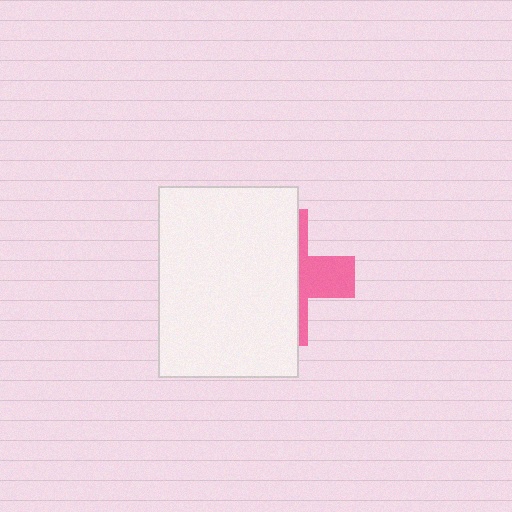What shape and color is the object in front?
The object in front is a white rectangle.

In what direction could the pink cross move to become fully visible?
The pink cross could move right. That would shift it out from behind the white rectangle entirely.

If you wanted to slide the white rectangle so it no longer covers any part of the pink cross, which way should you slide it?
Slide it left — that is the most direct way to separate the two shapes.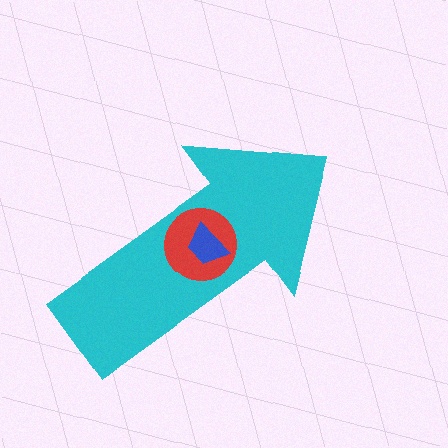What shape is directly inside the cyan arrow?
The red circle.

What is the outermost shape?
The cyan arrow.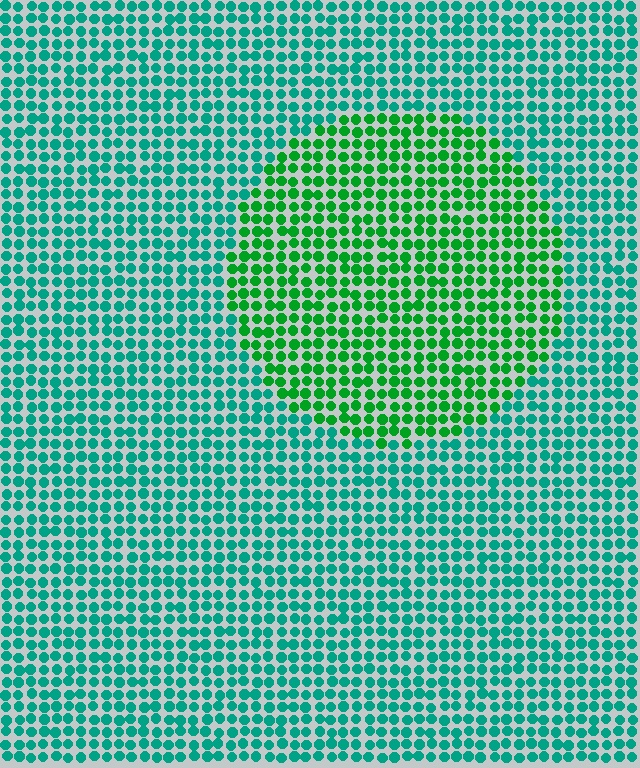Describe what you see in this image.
The image is filled with small teal elements in a uniform arrangement. A circle-shaped region is visible where the elements are tinted to a slightly different hue, forming a subtle color boundary.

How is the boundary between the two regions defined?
The boundary is defined purely by a slight shift in hue (about 38 degrees). Spacing, size, and orientation are identical on both sides.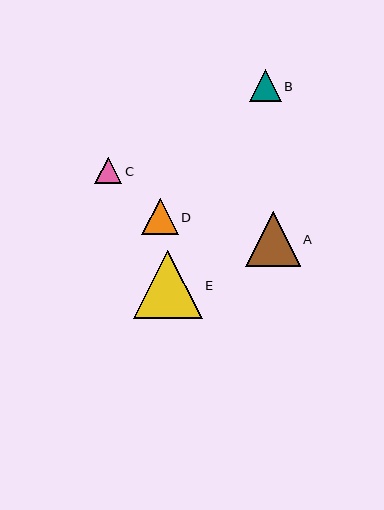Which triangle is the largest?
Triangle E is the largest with a size of approximately 68 pixels.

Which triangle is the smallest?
Triangle C is the smallest with a size of approximately 27 pixels.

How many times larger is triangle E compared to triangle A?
Triangle E is approximately 1.2 times the size of triangle A.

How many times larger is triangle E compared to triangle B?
Triangle E is approximately 2.1 times the size of triangle B.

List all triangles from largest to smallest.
From largest to smallest: E, A, D, B, C.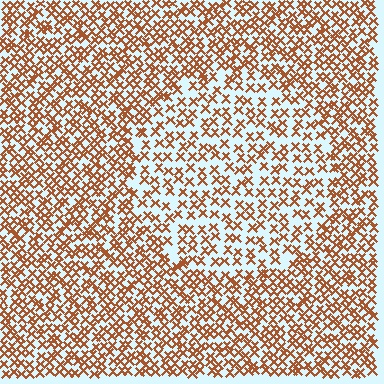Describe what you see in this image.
The image contains small brown elements arranged at two different densities. A circle-shaped region is visible where the elements are less densely packed than the surrounding area.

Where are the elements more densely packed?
The elements are more densely packed outside the circle boundary.